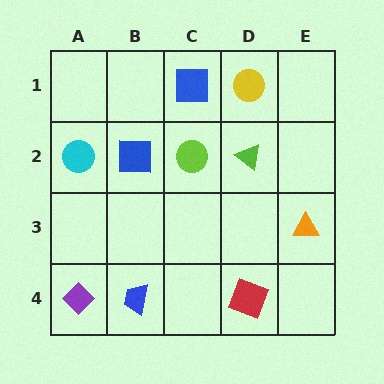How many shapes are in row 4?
3 shapes.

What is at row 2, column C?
A lime circle.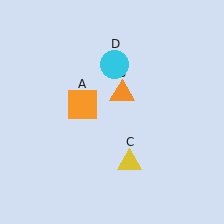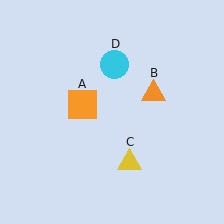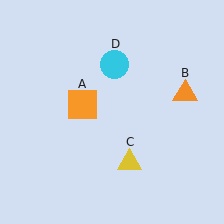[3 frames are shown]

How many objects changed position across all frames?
1 object changed position: orange triangle (object B).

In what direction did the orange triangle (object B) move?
The orange triangle (object B) moved right.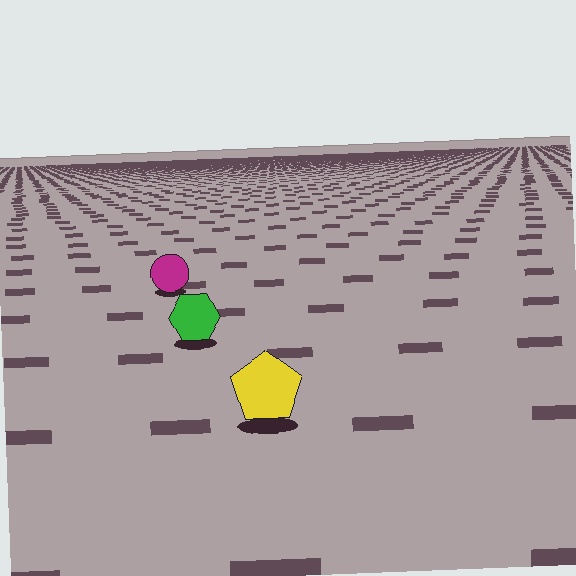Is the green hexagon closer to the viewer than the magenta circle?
Yes. The green hexagon is closer — you can tell from the texture gradient: the ground texture is coarser near it.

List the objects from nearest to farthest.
From nearest to farthest: the yellow pentagon, the green hexagon, the magenta circle.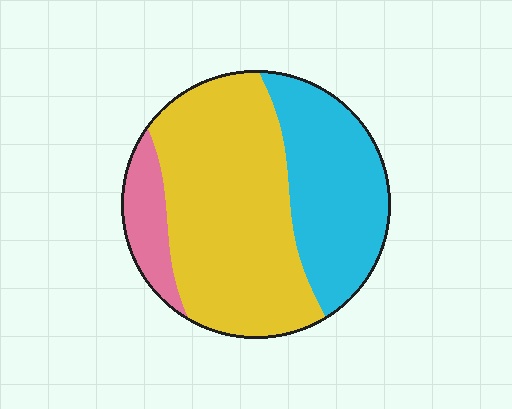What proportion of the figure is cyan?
Cyan takes up between a sixth and a third of the figure.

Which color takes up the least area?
Pink, at roughly 10%.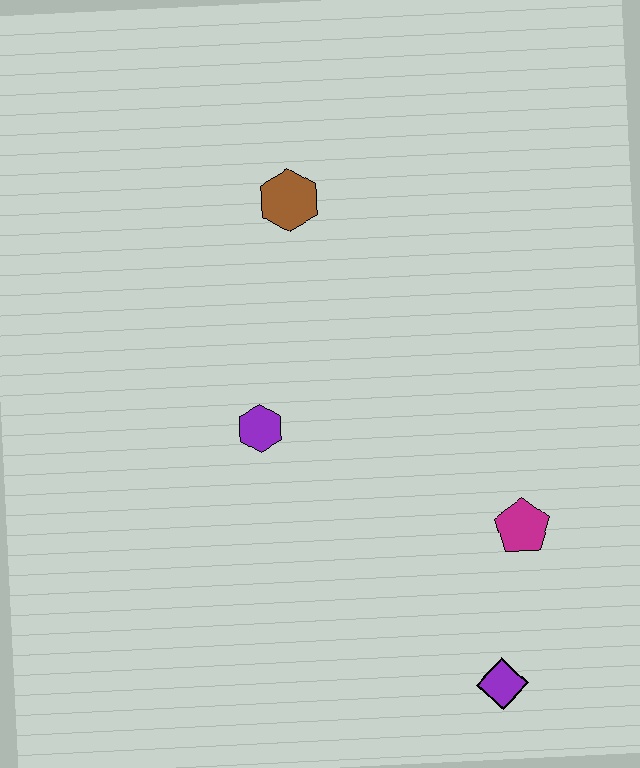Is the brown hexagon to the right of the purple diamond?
No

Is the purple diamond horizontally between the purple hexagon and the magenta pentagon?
Yes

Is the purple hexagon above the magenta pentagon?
Yes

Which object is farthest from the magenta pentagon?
The brown hexagon is farthest from the magenta pentagon.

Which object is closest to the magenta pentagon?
The purple diamond is closest to the magenta pentagon.